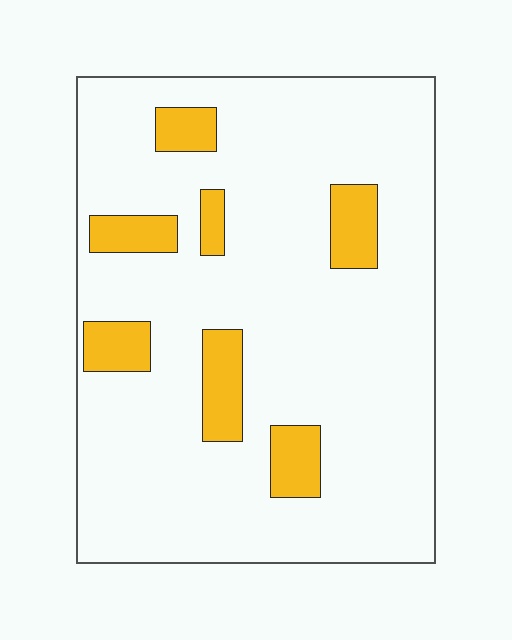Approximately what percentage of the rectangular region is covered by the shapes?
Approximately 15%.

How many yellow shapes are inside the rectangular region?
7.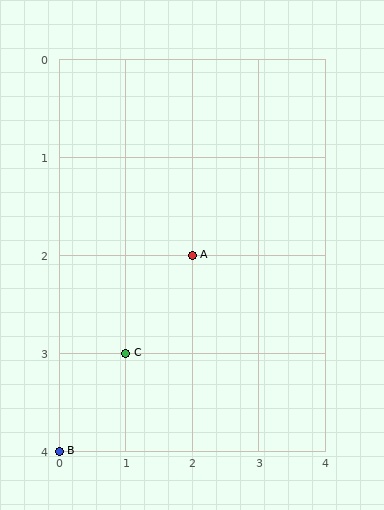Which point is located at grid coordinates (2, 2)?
Point A is at (2, 2).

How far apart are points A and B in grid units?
Points A and B are 2 columns and 2 rows apart (about 2.8 grid units diagonally).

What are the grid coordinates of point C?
Point C is at grid coordinates (1, 3).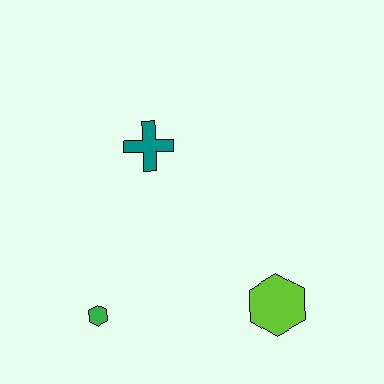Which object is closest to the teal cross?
The green hexagon is closest to the teal cross.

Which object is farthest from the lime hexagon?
The teal cross is farthest from the lime hexagon.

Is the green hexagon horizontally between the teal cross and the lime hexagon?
No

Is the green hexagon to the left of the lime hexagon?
Yes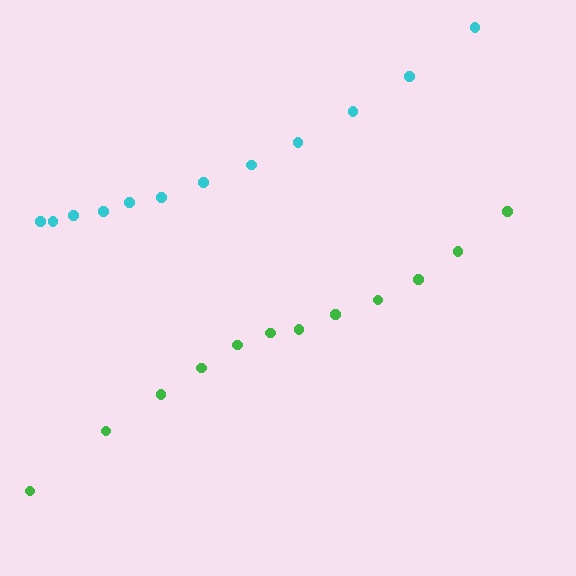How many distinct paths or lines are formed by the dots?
There are 2 distinct paths.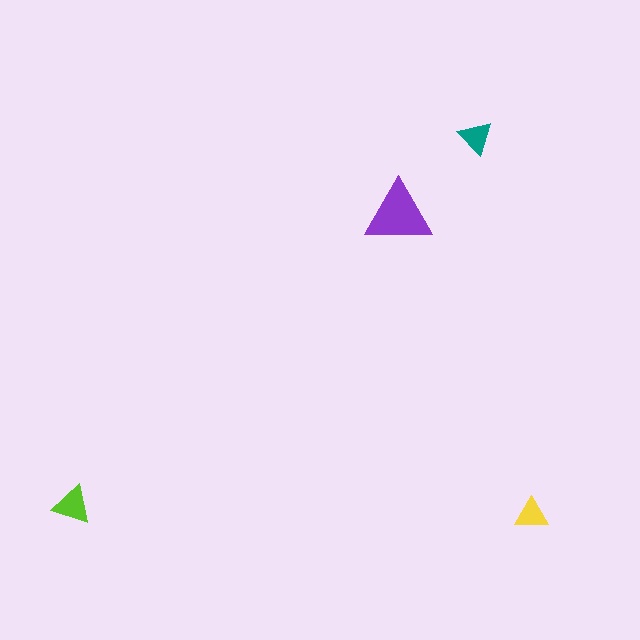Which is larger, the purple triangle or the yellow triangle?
The purple one.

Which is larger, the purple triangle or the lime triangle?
The purple one.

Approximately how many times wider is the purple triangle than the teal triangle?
About 2 times wider.